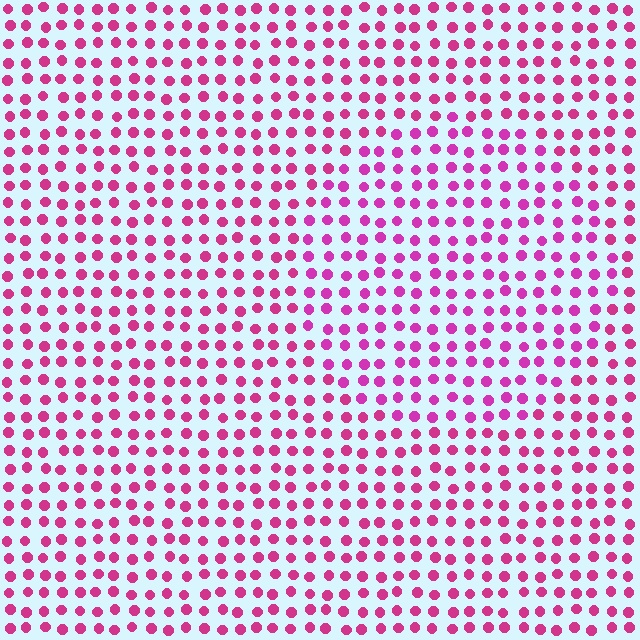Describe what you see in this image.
The image is filled with small magenta elements in a uniform arrangement. A circle-shaped region is visible where the elements are tinted to a slightly different hue, forming a subtle color boundary.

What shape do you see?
I see a circle.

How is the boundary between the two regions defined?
The boundary is defined purely by a slight shift in hue (about 16 degrees). Spacing, size, and orientation are identical on both sides.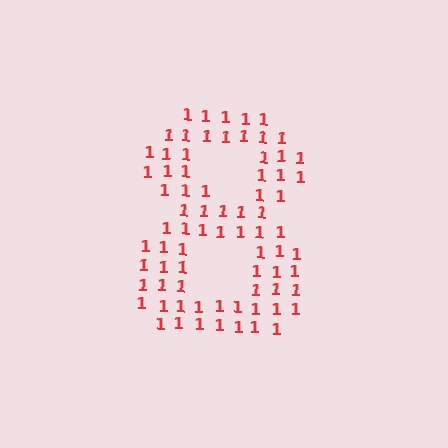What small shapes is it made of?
It is made of small digit 1's.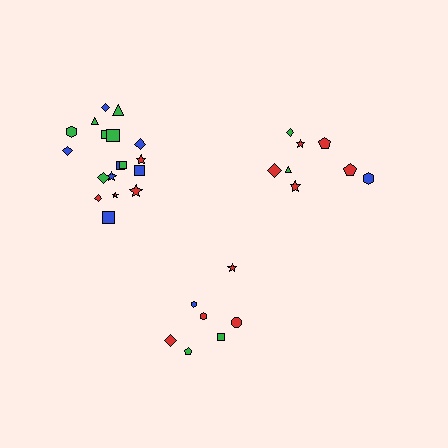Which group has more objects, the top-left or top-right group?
The top-left group.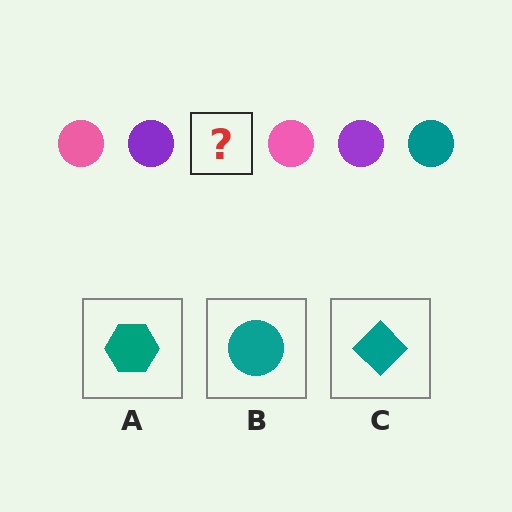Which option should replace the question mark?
Option B.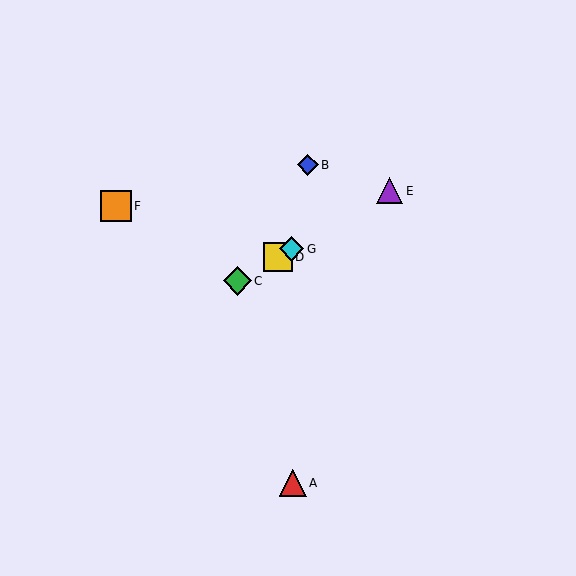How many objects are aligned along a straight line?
4 objects (C, D, E, G) are aligned along a straight line.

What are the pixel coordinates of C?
Object C is at (237, 281).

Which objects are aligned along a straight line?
Objects C, D, E, G are aligned along a straight line.